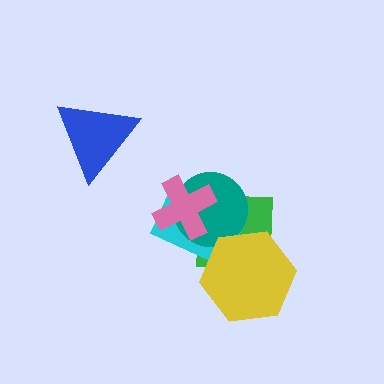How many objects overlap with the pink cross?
3 objects overlap with the pink cross.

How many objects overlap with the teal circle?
4 objects overlap with the teal circle.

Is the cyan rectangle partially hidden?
Yes, it is partially covered by another shape.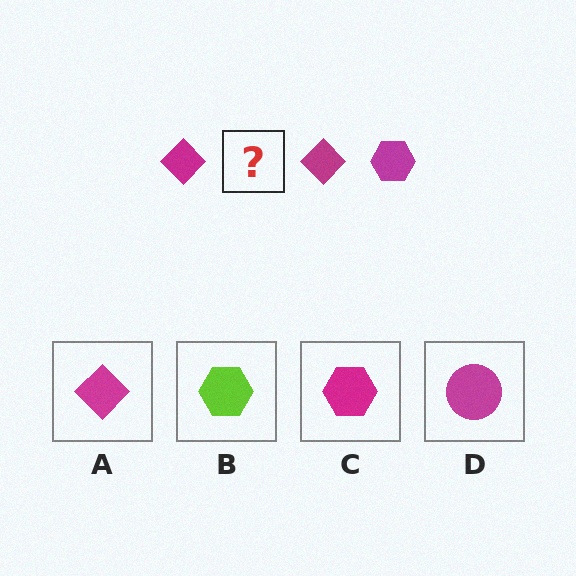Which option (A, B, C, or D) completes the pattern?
C.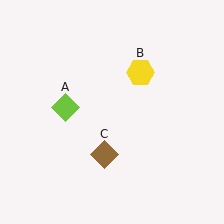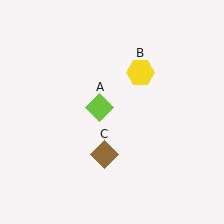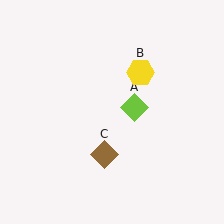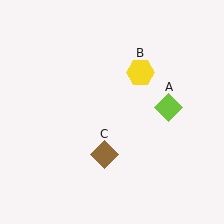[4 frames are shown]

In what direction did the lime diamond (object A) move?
The lime diamond (object A) moved right.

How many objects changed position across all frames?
1 object changed position: lime diamond (object A).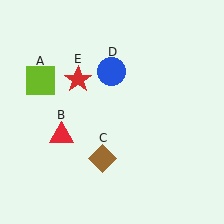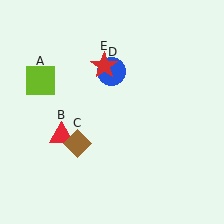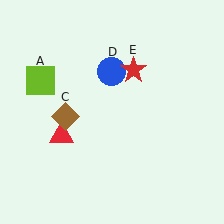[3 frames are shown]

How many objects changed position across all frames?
2 objects changed position: brown diamond (object C), red star (object E).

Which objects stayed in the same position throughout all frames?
Lime square (object A) and red triangle (object B) and blue circle (object D) remained stationary.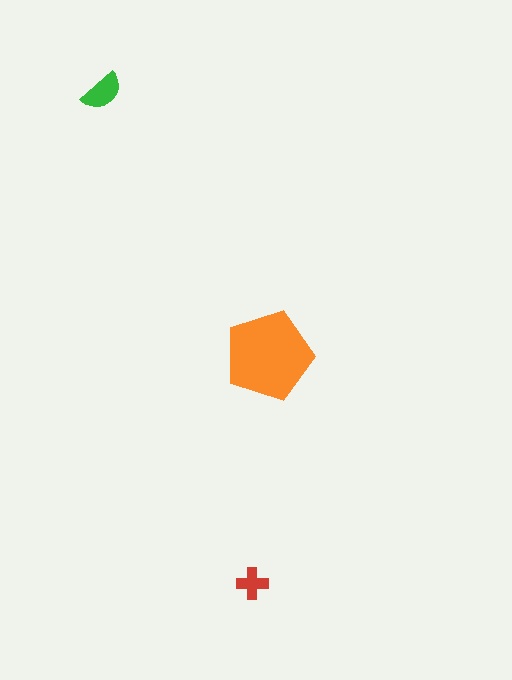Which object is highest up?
The green semicircle is topmost.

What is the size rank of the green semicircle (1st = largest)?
2nd.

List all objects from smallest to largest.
The red cross, the green semicircle, the orange pentagon.